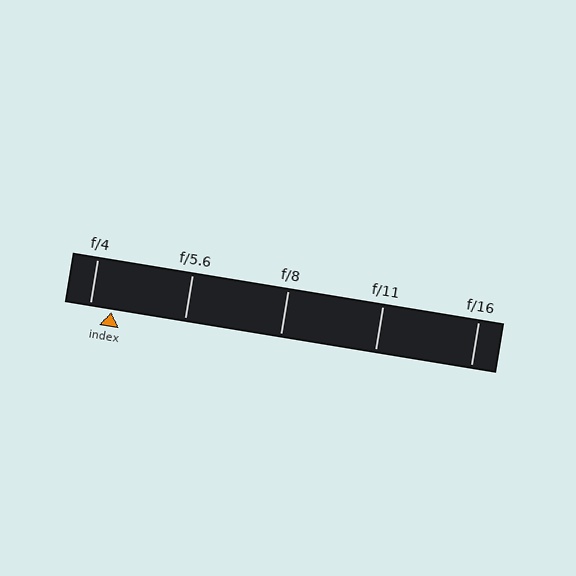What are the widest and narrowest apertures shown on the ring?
The widest aperture shown is f/4 and the narrowest is f/16.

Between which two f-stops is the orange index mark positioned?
The index mark is between f/4 and f/5.6.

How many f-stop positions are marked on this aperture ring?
There are 5 f-stop positions marked.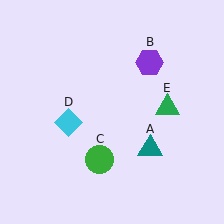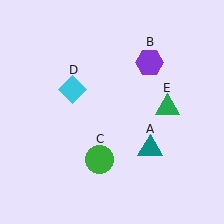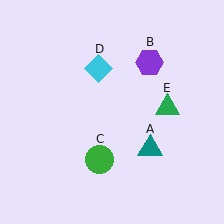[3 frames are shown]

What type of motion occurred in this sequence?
The cyan diamond (object D) rotated clockwise around the center of the scene.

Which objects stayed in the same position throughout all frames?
Teal triangle (object A) and purple hexagon (object B) and green circle (object C) and green triangle (object E) remained stationary.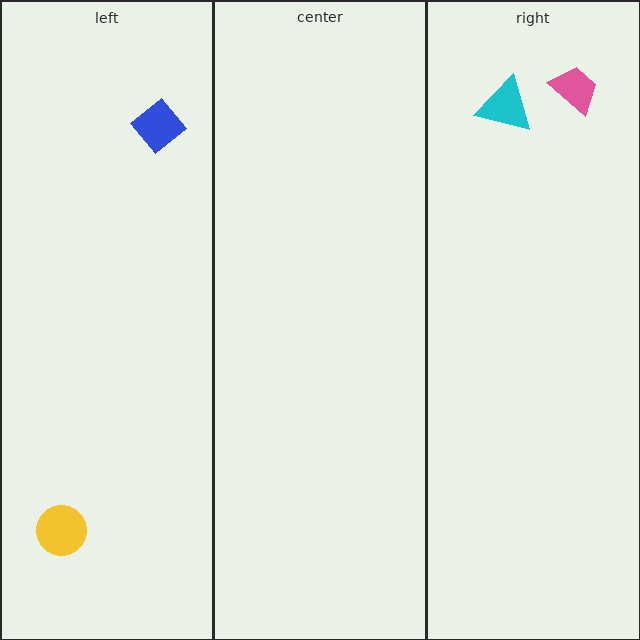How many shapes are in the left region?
2.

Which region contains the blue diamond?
The left region.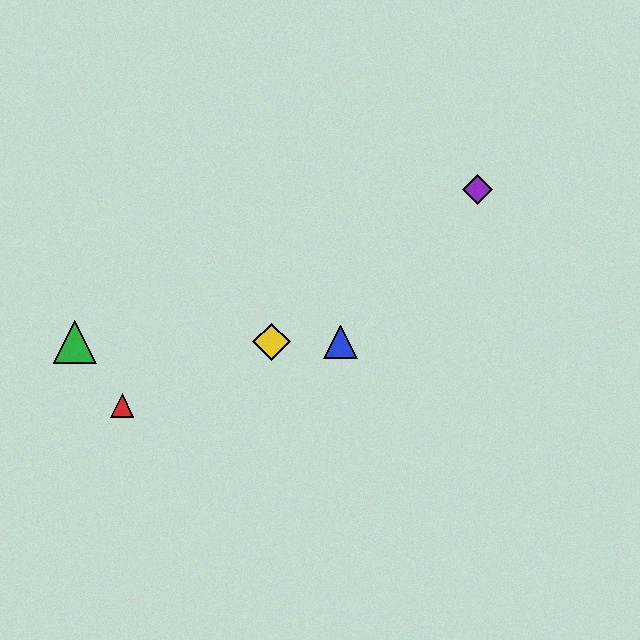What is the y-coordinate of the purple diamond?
The purple diamond is at y≈189.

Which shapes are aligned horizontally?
The blue triangle, the green triangle, the yellow diamond are aligned horizontally.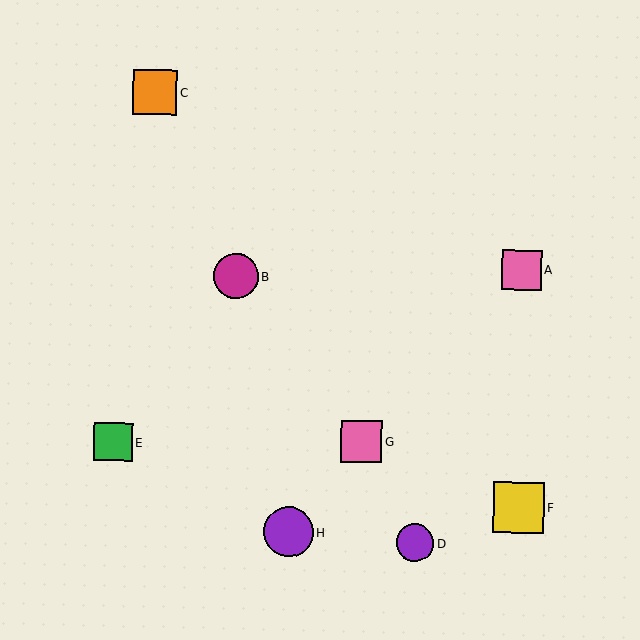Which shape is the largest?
The yellow square (labeled F) is the largest.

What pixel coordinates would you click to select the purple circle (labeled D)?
Click at (415, 543) to select the purple circle D.